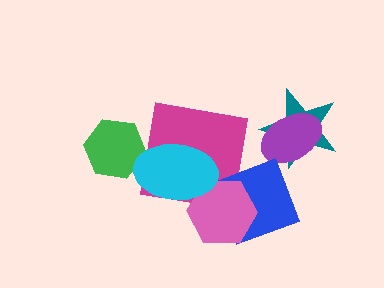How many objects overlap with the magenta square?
2 objects overlap with the magenta square.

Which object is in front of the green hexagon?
The cyan ellipse is in front of the green hexagon.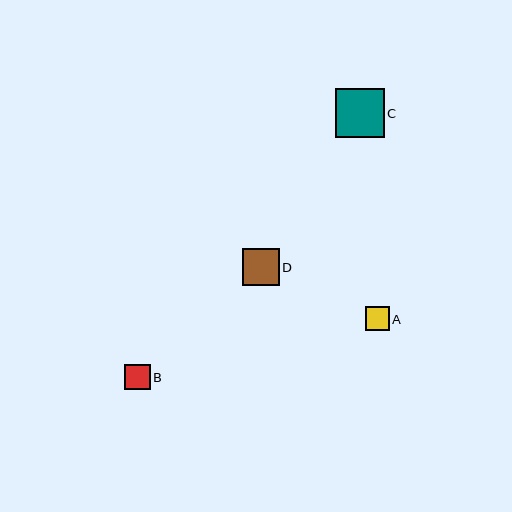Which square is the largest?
Square C is the largest with a size of approximately 49 pixels.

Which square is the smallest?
Square A is the smallest with a size of approximately 24 pixels.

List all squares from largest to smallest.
From largest to smallest: C, D, B, A.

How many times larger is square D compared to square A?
Square D is approximately 1.5 times the size of square A.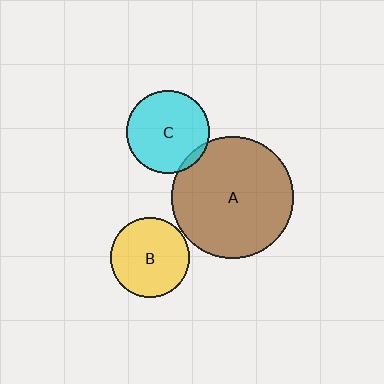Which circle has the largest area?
Circle A (brown).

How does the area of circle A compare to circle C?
Approximately 2.2 times.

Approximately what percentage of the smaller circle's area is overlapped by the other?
Approximately 5%.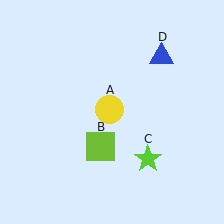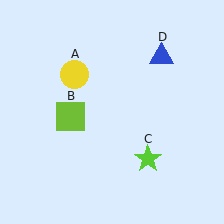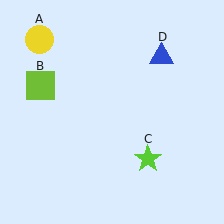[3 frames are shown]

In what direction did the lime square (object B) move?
The lime square (object B) moved up and to the left.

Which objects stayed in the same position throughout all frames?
Lime star (object C) and blue triangle (object D) remained stationary.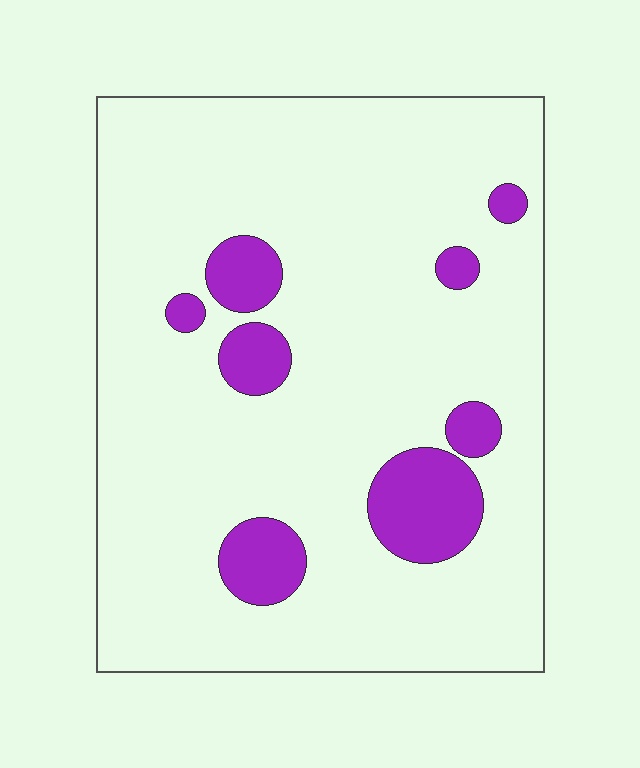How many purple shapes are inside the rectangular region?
8.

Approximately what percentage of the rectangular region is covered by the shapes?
Approximately 15%.